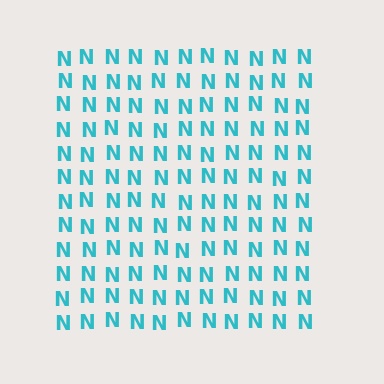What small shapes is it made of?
It is made of small letter N's.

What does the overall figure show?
The overall figure shows a square.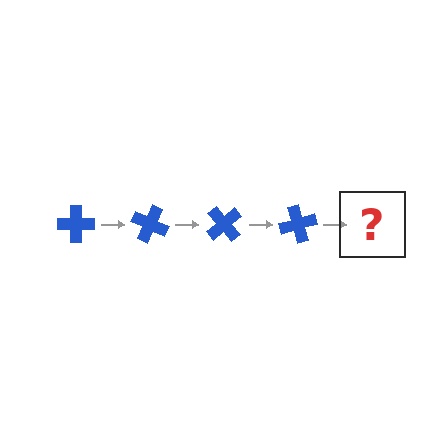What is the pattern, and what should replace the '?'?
The pattern is that the cross rotates 25 degrees each step. The '?' should be a blue cross rotated 100 degrees.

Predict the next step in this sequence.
The next step is a blue cross rotated 100 degrees.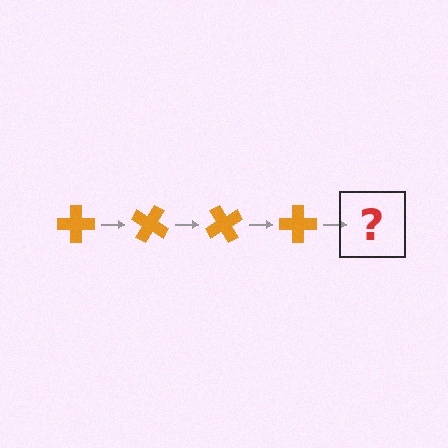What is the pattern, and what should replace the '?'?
The pattern is that the cross rotates 30 degrees each step. The '?' should be an orange cross rotated 120 degrees.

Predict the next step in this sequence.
The next step is an orange cross rotated 120 degrees.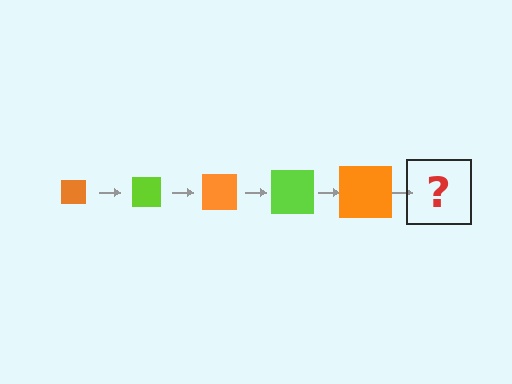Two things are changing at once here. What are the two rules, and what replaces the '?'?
The two rules are that the square grows larger each step and the color cycles through orange and lime. The '?' should be a lime square, larger than the previous one.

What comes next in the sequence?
The next element should be a lime square, larger than the previous one.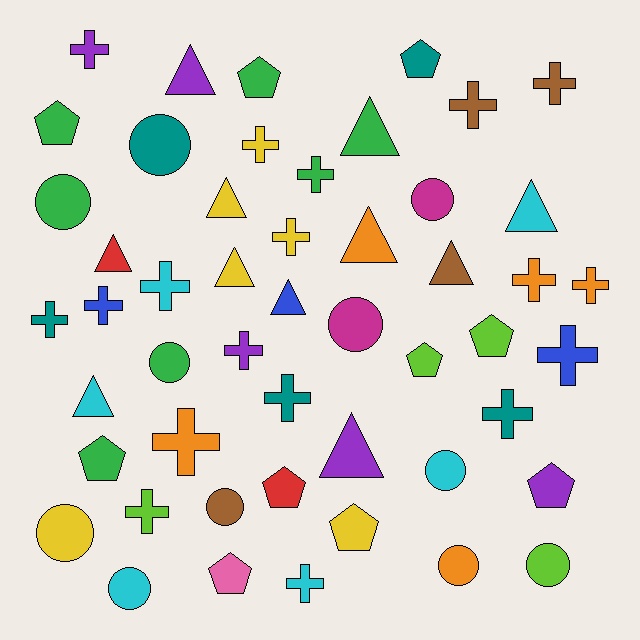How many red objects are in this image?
There are 2 red objects.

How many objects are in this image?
There are 50 objects.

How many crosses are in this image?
There are 18 crosses.